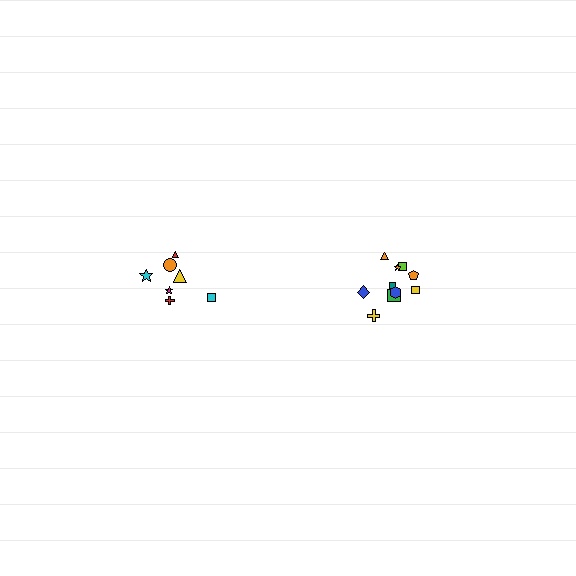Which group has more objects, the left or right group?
The right group.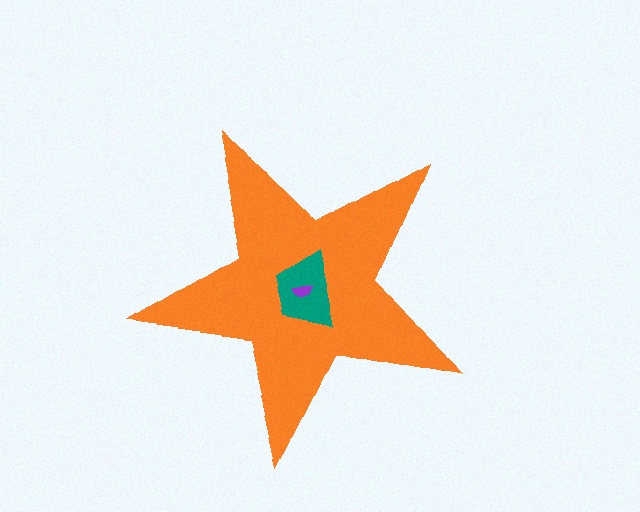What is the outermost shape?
The orange star.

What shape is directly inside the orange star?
The teal trapezoid.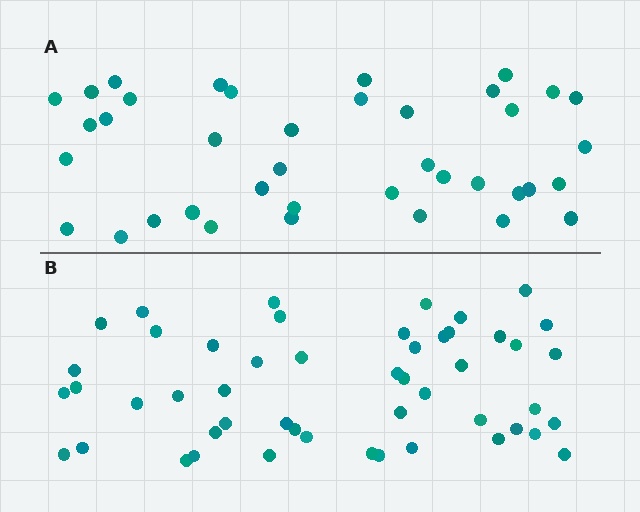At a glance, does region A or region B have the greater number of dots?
Region B (the bottom region) has more dots.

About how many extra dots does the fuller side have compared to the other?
Region B has roughly 12 or so more dots than region A.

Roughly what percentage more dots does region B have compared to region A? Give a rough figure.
About 30% more.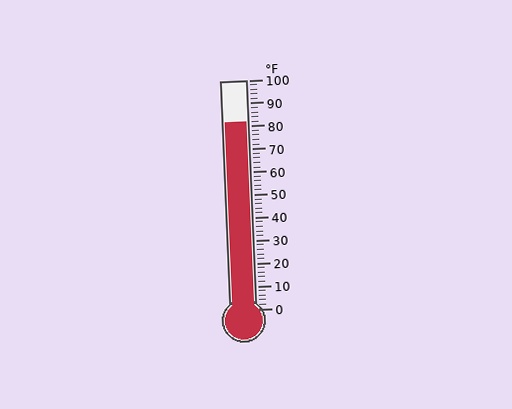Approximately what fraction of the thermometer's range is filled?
The thermometer is filled to approximately 80% of its range.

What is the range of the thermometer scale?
The thermometer scale ranges from 0°F to 100°F.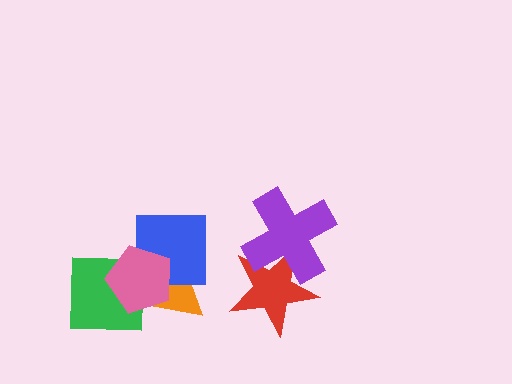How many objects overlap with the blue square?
2 objects overlap with the blue square.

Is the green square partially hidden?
Yes, it is partially covered by another shape.